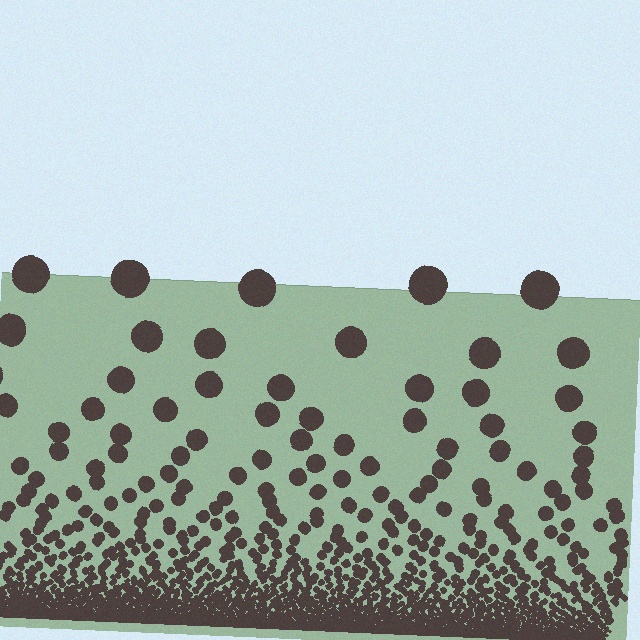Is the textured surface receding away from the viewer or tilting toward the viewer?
The surface appears to tilt toward the viewer. Texture elements get larger and sparser toward the top.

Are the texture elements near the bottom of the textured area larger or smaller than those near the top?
Smaller. The gradient is inverted — elements near the bottom are smaller and denser.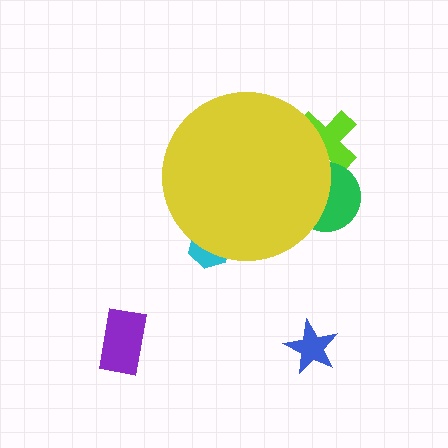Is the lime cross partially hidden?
Yes, the lime cross is partially hidden behind the yellow circle.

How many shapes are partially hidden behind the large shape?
3 shapes are partially hidden.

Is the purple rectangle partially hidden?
No, the purple rectangle is fully visible.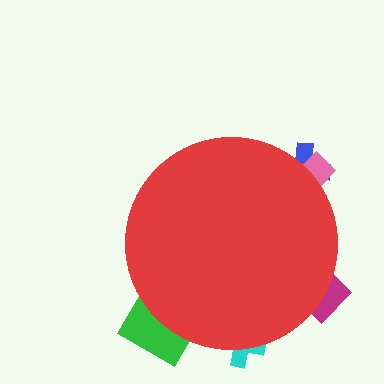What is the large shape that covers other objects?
A red circle.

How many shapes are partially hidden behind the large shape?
5 shapes are partially hidden.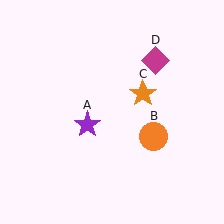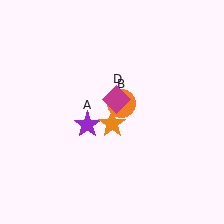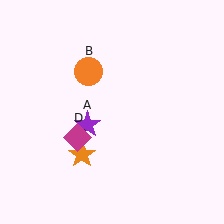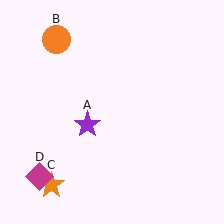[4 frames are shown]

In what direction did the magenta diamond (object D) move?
The magenta diamond (object D) moved down and to the left.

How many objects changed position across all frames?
3 objects changed position: orange circle (object B), orange star (object C), magenta diamond (object D).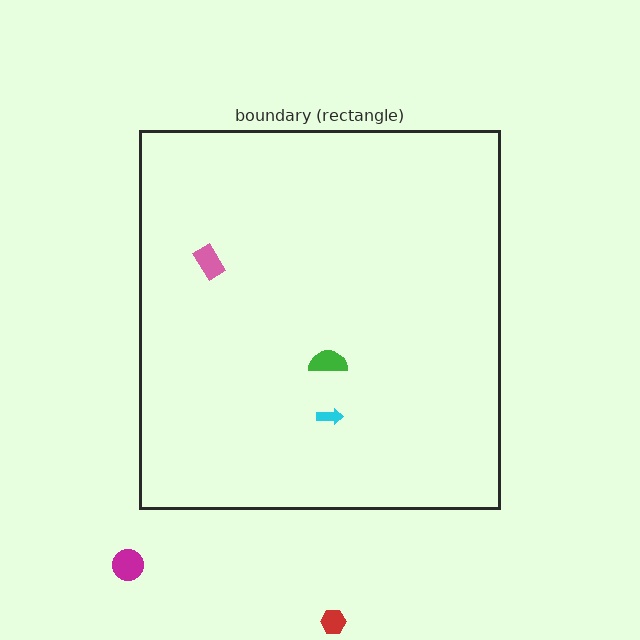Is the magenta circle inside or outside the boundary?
Outside.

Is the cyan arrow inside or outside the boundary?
Inside.